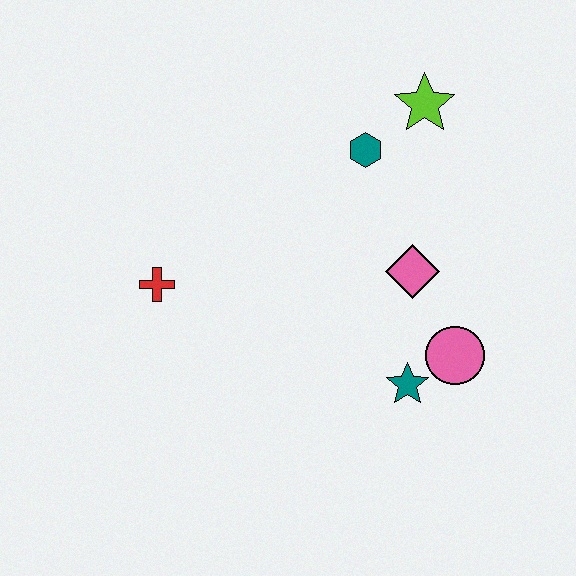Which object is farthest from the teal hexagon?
The red cross is farthest from the teal hexagon.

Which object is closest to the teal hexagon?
The lime star is closest to the teal hexagon.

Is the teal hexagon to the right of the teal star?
No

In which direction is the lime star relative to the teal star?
The lime star is above the teal star.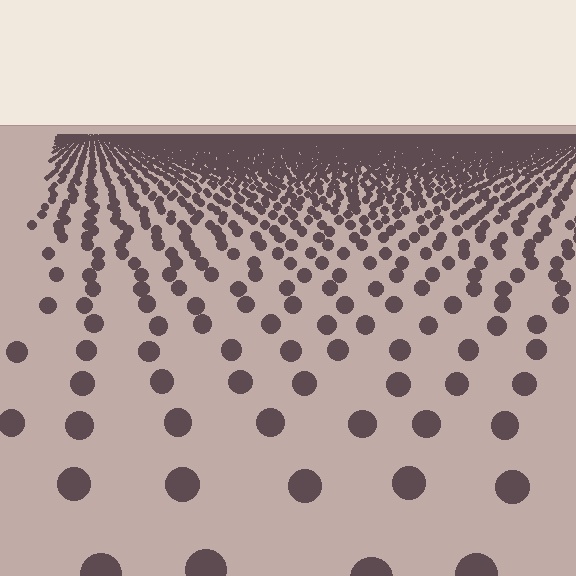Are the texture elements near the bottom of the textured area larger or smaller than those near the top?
Larger. Near the bottom, elements are closer to the viewer and appear at a bigger on-screen size.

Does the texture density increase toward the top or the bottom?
Density increases toward the top.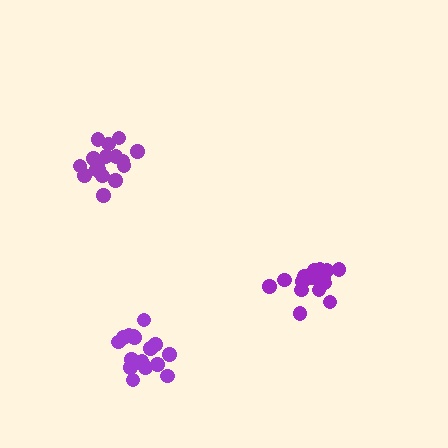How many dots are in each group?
Group 1: 18 dots, Group 2: 16 dots, Group 3: 17 dots (51 total).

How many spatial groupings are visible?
There are 3 spatial groupings.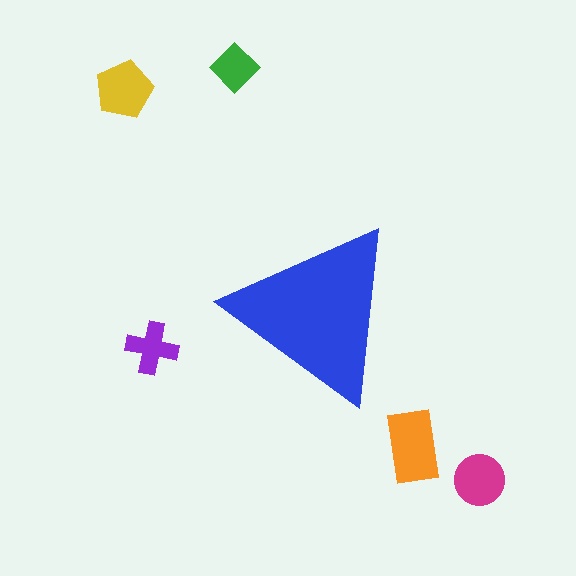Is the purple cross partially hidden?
No, the purple cross is fully visible.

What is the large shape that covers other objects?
A blue triangle.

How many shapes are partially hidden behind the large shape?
0 shapes are partially hidden.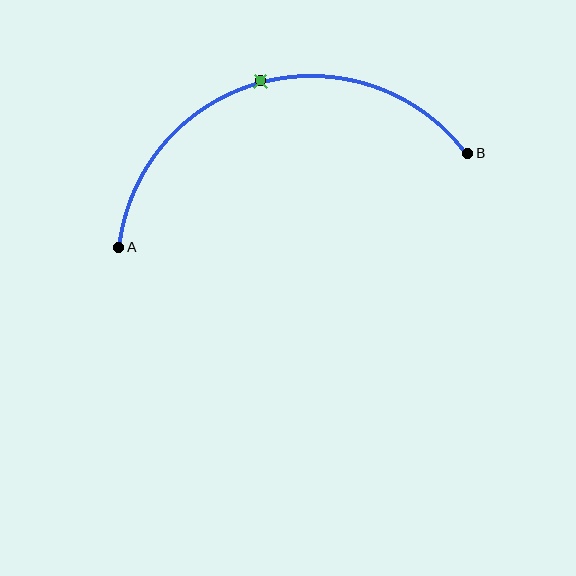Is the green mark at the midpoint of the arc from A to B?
Yes. The green mark lies on the arc at equal arc-length from both A and B — it is the arc midpoint.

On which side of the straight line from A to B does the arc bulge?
The arc bulges above the straight line connecting A and B.